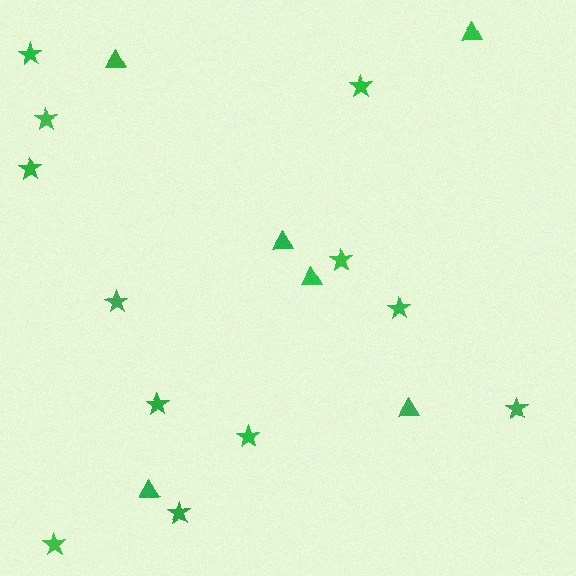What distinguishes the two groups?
There are 2 groups: one group of stars (12) and one group of triangles (6).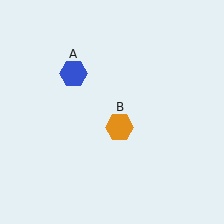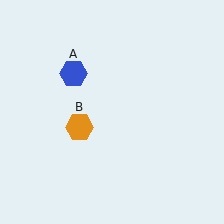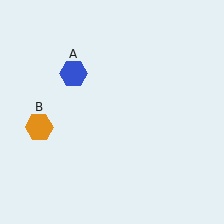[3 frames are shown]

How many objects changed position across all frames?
1 object changed position: orange hexagon (object B).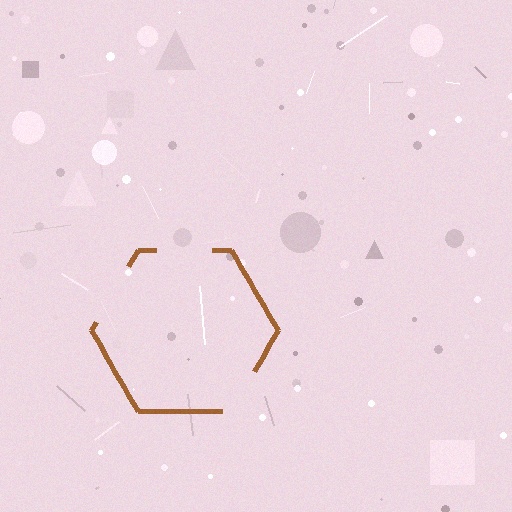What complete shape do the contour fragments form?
The contour fragments form a hexagon.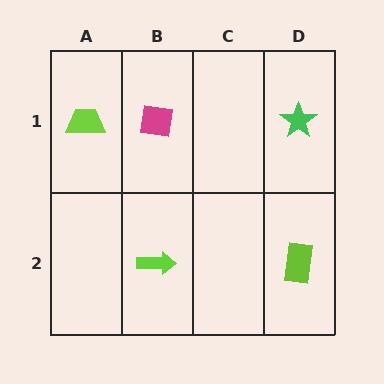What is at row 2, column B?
A lime arrow.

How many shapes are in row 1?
3 shapes.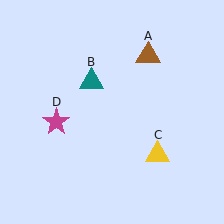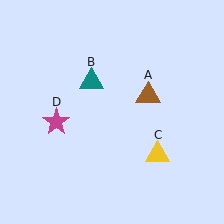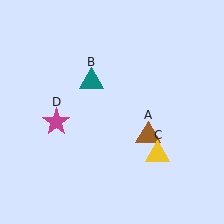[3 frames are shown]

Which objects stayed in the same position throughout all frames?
Teal triangle (object B) and yellow triangle (object C) and magenta star (object D) remained stationary.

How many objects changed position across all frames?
1 object changed position: brown triangle (object A).